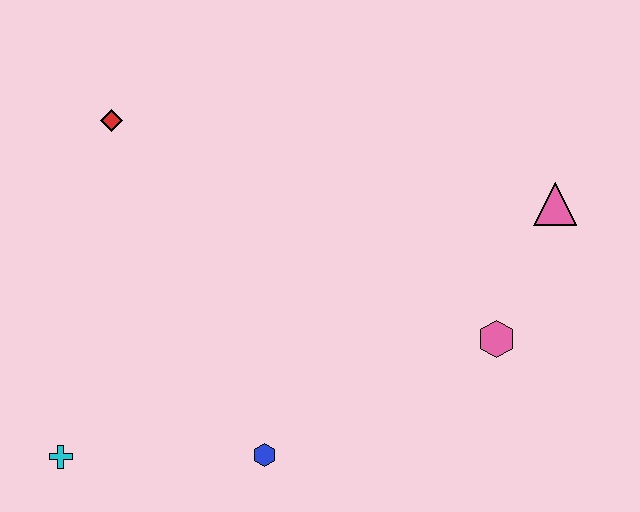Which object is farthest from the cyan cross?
The pink triangle is farthest from the cyan cross.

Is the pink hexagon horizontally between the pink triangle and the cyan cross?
Yes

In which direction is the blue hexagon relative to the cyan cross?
The blue hexagon is to the right of the cyan cross.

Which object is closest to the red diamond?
The cyan cross is closest to the red diamond.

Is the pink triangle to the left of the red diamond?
No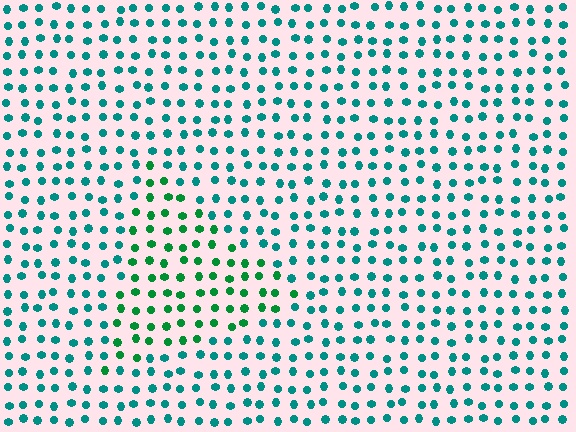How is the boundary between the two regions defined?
The boundary is defined purely by a slight shift in hue (about 35 degrees). Spacing, size, and orientation are identical on both sides.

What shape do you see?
I see a triangle.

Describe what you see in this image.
The image is filled with small teal elements in a uniform arrangement. A triangle-shaped region is visible where the elements are tinted to a slightly different hue, forming a subtle color boundary.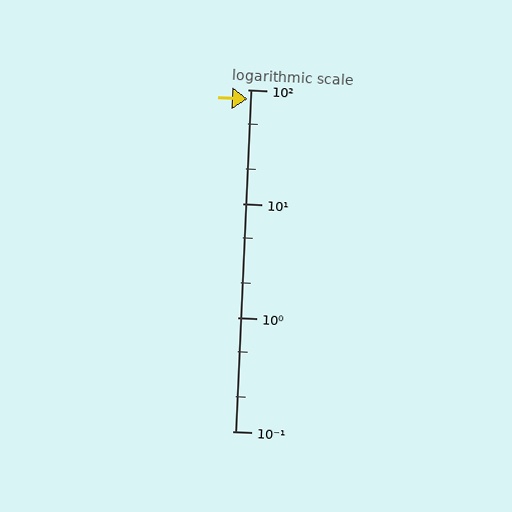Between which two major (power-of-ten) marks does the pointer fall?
The pointer is between 10 and 100.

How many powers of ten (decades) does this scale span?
The scale spans 3 decades, from 0.1 to 100.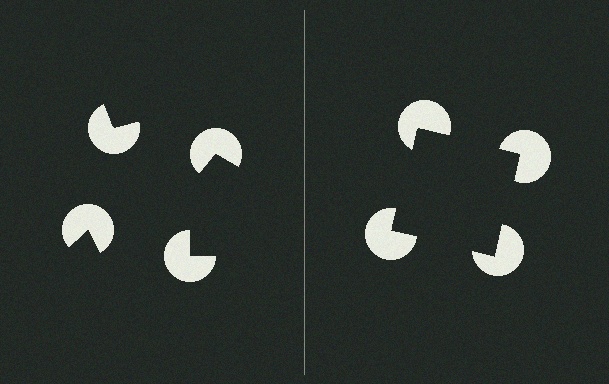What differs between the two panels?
The pac-man discs are positioned identically on both sides; only the wedge orientations differ. On the right they align to a square; on the left they are misaligned.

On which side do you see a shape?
An illusory square appears on the right side. On the left side the wedge cuts are rotated, so no coherent shape forms.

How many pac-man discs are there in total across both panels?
8 — 4 on each side.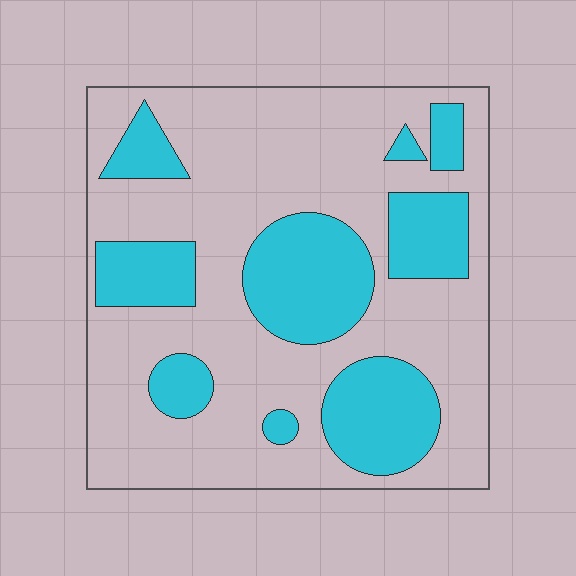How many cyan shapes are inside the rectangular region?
9.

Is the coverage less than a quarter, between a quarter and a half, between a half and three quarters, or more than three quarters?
Between a quarter and a half.